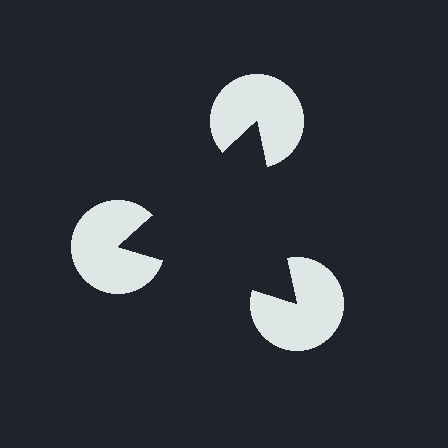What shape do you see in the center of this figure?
An illusory triangle — its edges are inferred from the aligned wedge cuts in the pac-man discs, not physically drawn.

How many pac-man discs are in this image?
There are 3 — one at each vertex of the illusory triangle.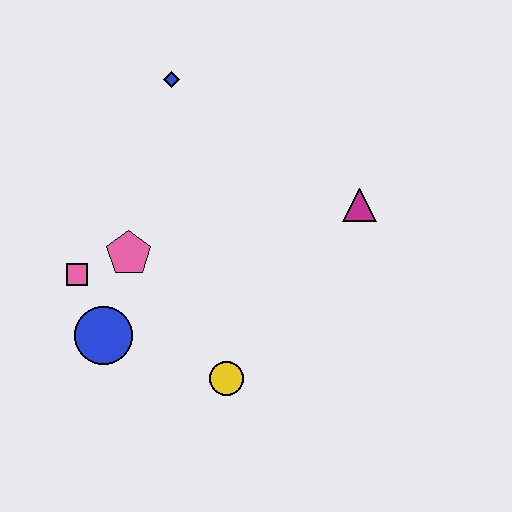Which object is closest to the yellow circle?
The blue circle is closest to the yellow circle.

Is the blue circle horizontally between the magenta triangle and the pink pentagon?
No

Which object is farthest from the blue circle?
The magenta triangle is farthest from the blue circle.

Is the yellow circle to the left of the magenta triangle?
Yes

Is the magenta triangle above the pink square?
Yes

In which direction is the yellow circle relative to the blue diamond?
The yellow circle is below the blue diamond.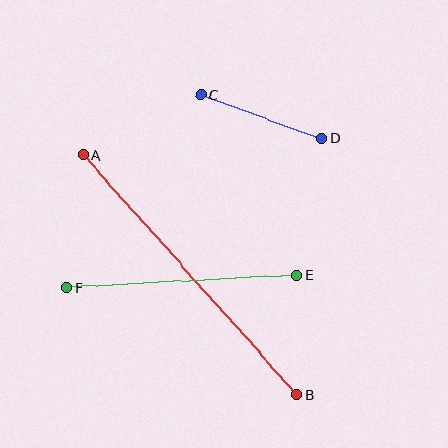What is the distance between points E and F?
The distance is approximately 231 pixels.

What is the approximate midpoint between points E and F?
The midpoint is at approximately (182, 282) pixels.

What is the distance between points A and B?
The distance is approximately 321 pixels.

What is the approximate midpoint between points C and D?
The midpoint is at approximately (261, 116) pixels.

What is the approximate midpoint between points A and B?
The midpoint is at approximately (190, 275) pixels.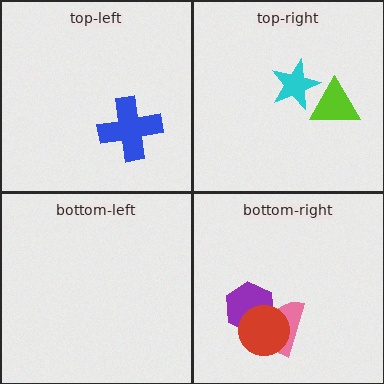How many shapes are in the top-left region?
1.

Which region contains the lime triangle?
The top-right region.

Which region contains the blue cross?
The top-left region.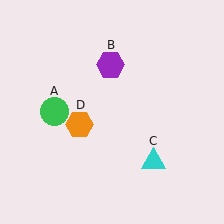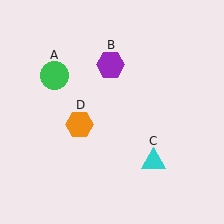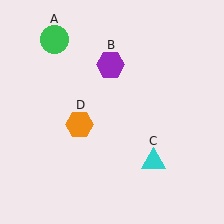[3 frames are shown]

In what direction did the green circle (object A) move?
The green circle (object A) moved up.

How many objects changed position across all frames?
1 object changed position: green circle (object A).